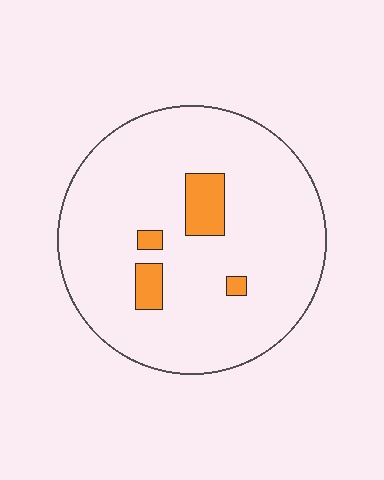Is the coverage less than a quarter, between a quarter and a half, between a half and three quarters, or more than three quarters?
Less than a quarter.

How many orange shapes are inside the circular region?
4.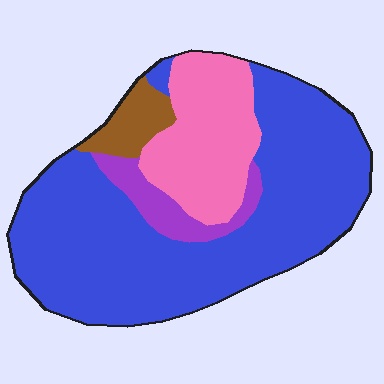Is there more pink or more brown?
Pink.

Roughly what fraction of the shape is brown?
Brown covers roughly 5% of the shape.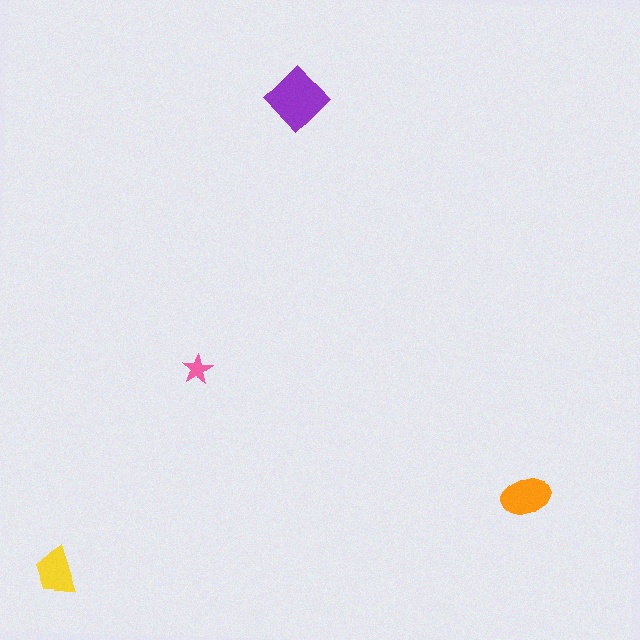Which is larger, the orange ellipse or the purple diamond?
The purple diamond.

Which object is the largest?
The purple diamond.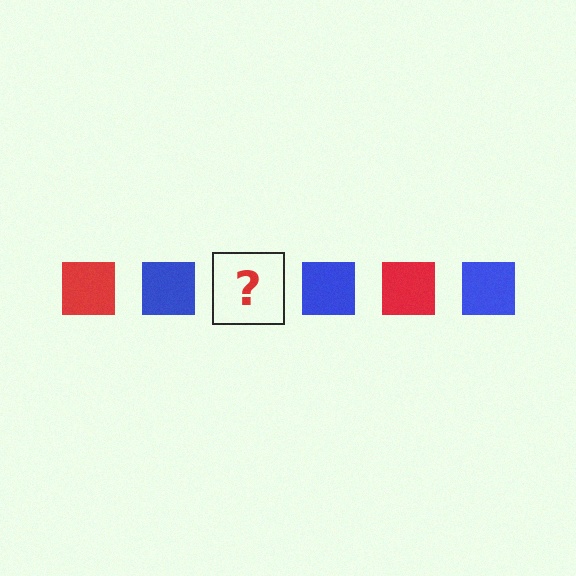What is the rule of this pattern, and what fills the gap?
The rule is that the pattern cycles through red, blue squares. The gap should be filled with a red square.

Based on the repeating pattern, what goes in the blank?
The blank should be a red square.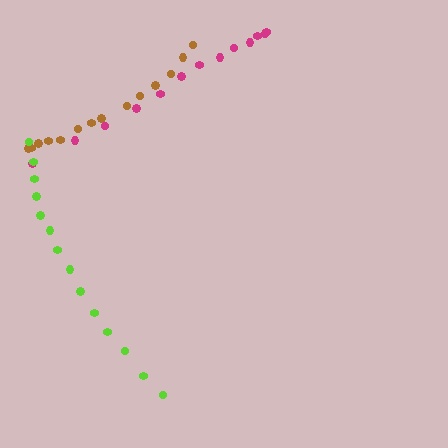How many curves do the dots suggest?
There are 3 distinct paths.